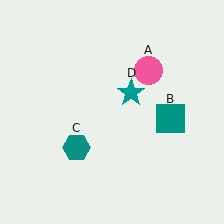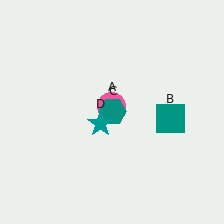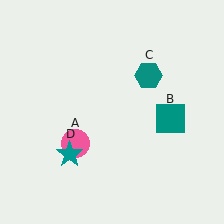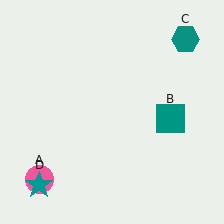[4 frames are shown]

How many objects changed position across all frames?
3 objects changed position: pink circle (object A), teal hexagon (object C), teal star (object D).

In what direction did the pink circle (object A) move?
The pink circle (object A) moved down and to the left.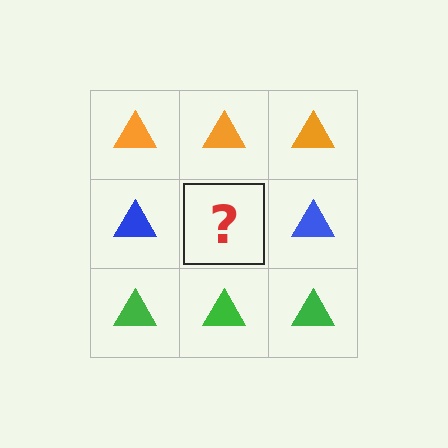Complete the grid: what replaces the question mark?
The question mark should be replaced with a blue triangle.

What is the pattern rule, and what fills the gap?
The rule is that each row has a consistent color. The gap should be filled with a blue triangle.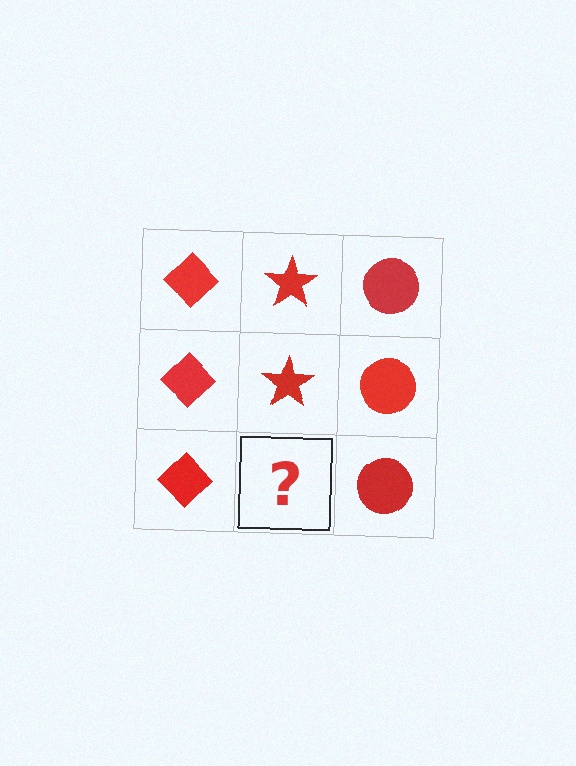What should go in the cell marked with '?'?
The missing cell should contain a red star.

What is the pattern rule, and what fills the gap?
The rule is that each column has a consistent shape. The gap should be filled with a red star.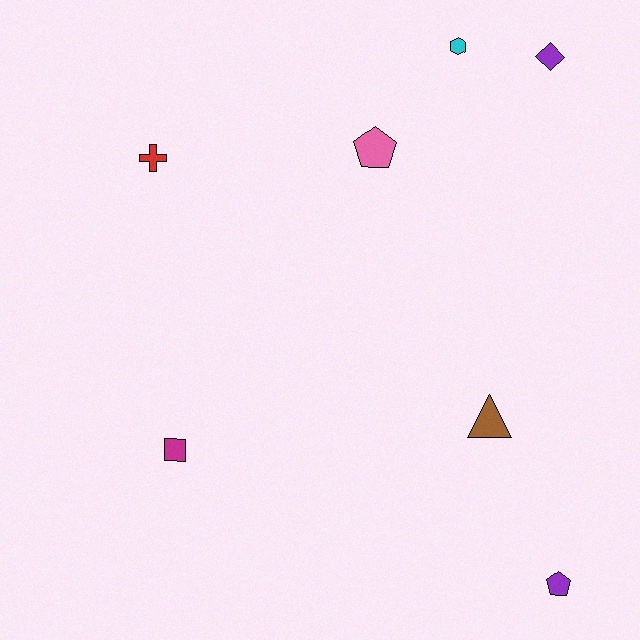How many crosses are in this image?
There is 1 cross.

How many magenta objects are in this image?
There is 1 magenta object.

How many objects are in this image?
There are 7 objects.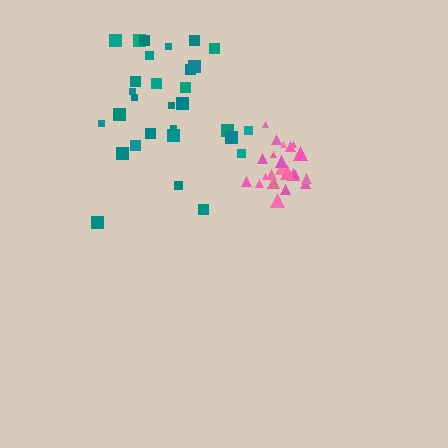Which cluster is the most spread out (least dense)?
Teal.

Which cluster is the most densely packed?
Pink.